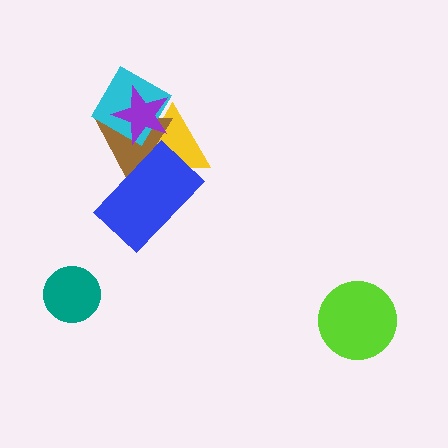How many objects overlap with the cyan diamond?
3 objects overlap with the cyan diamond.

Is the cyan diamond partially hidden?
Yes, it is partially covered by another shape.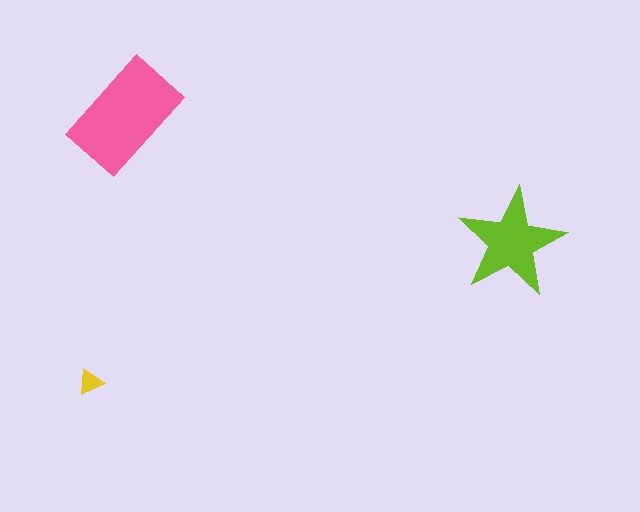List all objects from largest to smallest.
The pink rectangle, the lime star, the yellow triangle.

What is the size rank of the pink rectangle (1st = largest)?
1st.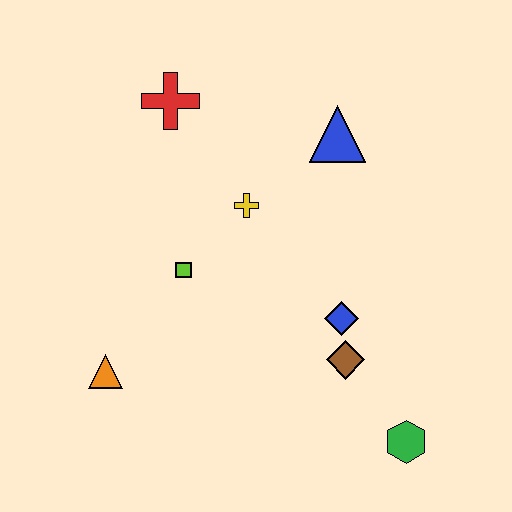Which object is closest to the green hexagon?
The brown diamond is closest to the green hexagon.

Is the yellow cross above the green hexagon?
Yes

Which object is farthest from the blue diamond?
The red cross is farthest from the blue diamond.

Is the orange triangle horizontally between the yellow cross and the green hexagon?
No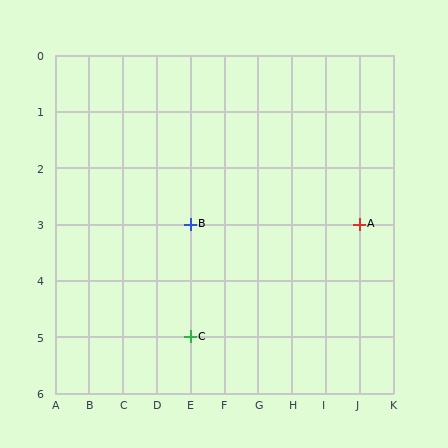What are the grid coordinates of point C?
Point C is at grid coordinates (E, 5).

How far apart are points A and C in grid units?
Points A and C are 5 columns and 2 rows apart (about 5.4 grid units diagonally).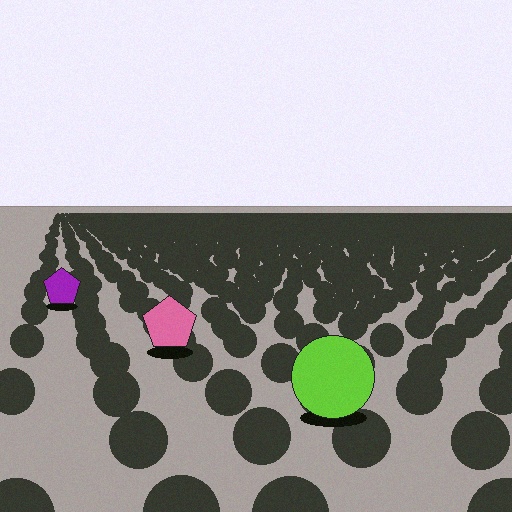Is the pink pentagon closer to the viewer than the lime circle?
No. The lime circle is closer — you can tell from the texture gradient: the ground texture is coarser near it.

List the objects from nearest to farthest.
From nearest to farthest: the lime circle, the pink pentagon, the purple pentagon.